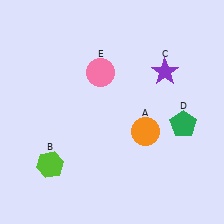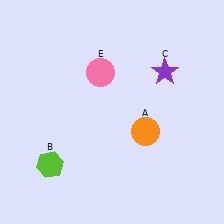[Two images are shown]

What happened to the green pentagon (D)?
The green pentagon (D) was removed in Image 2. It was in the bottom-right area of Image 1.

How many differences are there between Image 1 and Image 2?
There is 1 difference between the two images.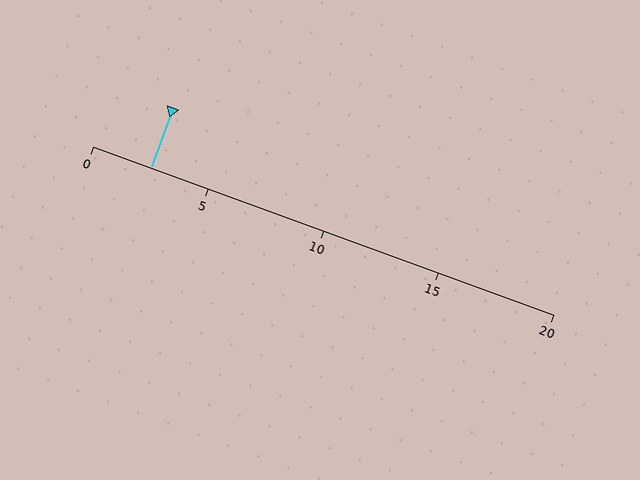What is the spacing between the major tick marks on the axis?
The major ticks are spaced 5 apart.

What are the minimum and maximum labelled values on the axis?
The axis runs from 0 to 20.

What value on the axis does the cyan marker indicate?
The marker indicates approximately 2.5.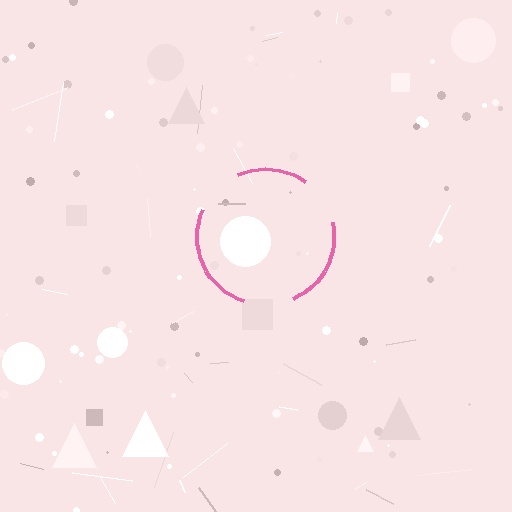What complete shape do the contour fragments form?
The contour fragments form a circle.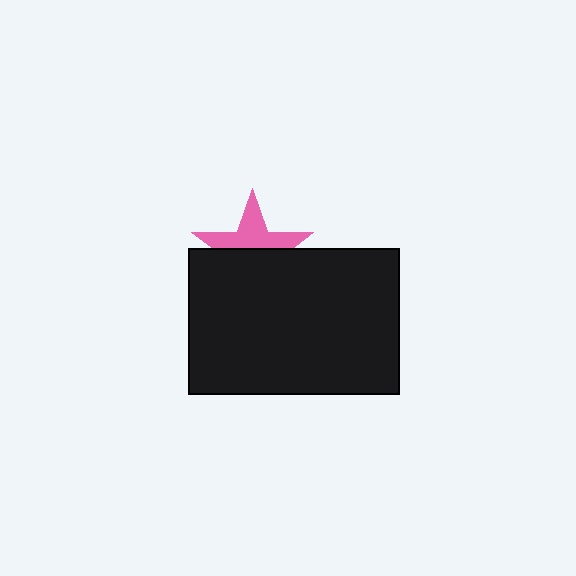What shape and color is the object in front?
The object in front is a black rectangle.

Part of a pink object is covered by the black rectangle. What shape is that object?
It is a star.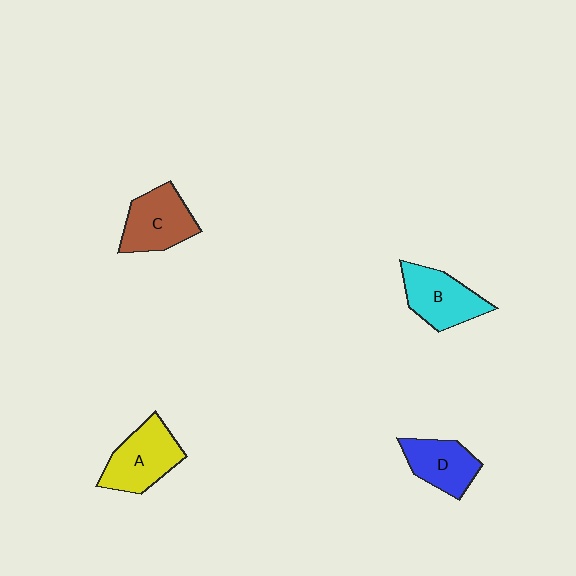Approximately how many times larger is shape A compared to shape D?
Approximately 1.2 times.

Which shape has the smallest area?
Shape D (blue).